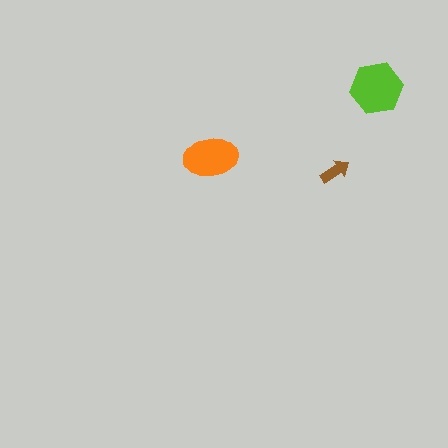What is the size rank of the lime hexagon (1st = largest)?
1st.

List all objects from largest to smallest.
The lime hexagon, the orange ellipse, the brown arrow.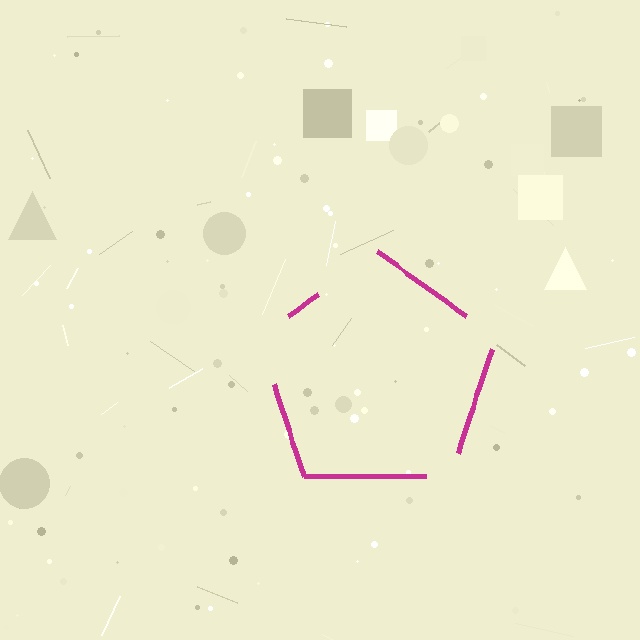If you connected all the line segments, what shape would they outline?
They would outline a pentagon.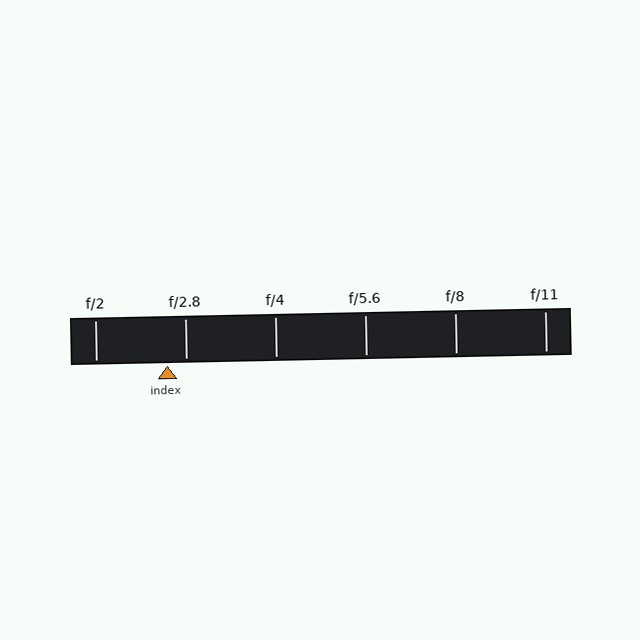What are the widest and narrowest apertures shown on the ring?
The widest aperture shown is f/2 and the narrowest is f/11.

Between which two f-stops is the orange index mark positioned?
The index mark is between f/2 and f/2.8.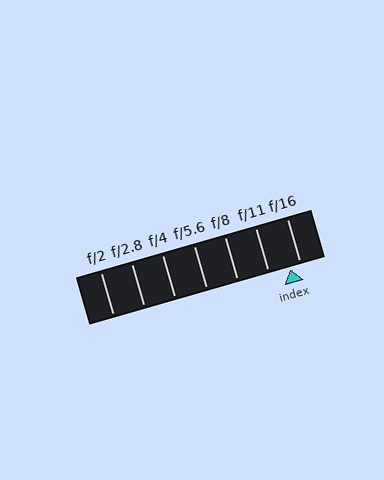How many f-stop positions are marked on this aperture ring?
There are 7 f-stop positions marked.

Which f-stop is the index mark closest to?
The index mark is closest to f/16.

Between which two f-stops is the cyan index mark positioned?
The index mark is between f/11 and f/16.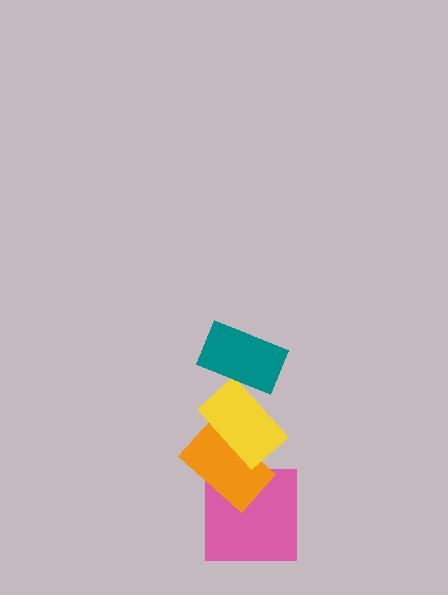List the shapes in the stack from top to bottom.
From top to bottom: the teal rectangle, the yellow rectangle, the orange rectangle, the pink square.